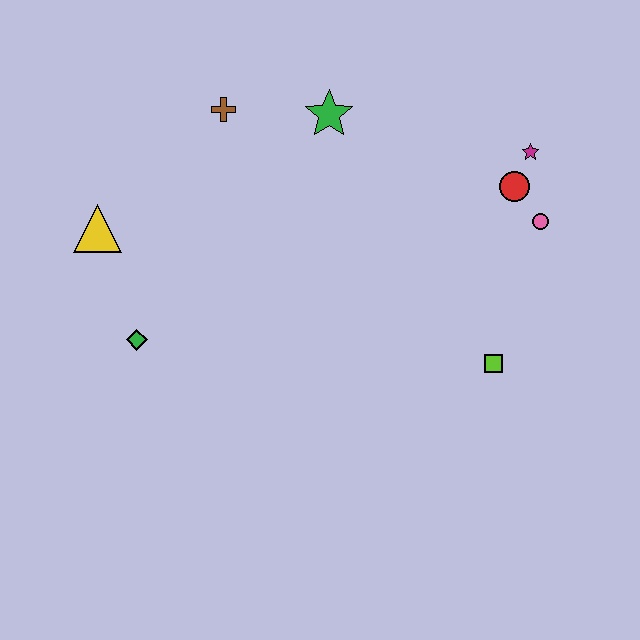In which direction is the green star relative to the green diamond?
The green star is above the green diamond.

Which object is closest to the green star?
The brown cross is closest to the green star.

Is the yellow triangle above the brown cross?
No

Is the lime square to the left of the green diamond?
No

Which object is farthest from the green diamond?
The magenta star is farthest from the green diamond.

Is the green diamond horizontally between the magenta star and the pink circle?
No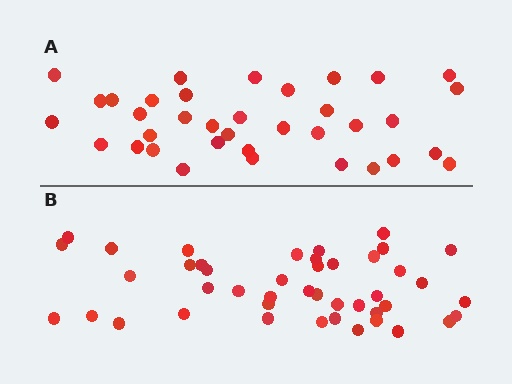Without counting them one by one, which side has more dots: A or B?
Region B (the bottom region) has more dots.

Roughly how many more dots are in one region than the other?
Region B has roughly 8 or so more dots than region A.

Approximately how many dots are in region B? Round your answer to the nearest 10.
About 40 dots. (The exact count is 44, which rounds to 40.)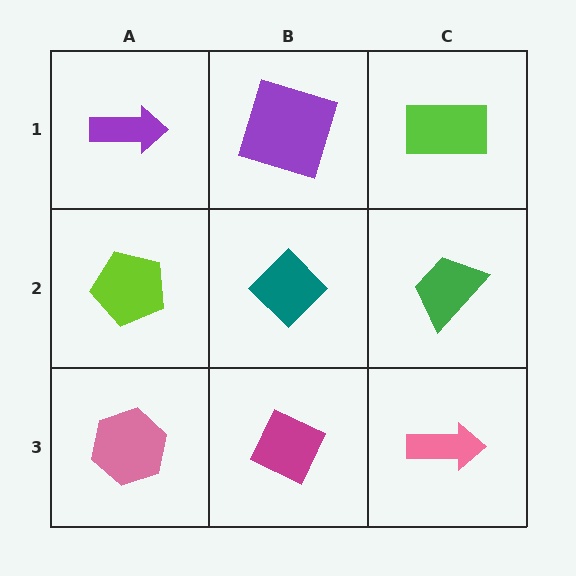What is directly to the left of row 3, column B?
A pink hexagon.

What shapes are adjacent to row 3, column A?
A lime pentagon (row 2, column A), a magenta diamond (row 3, column B).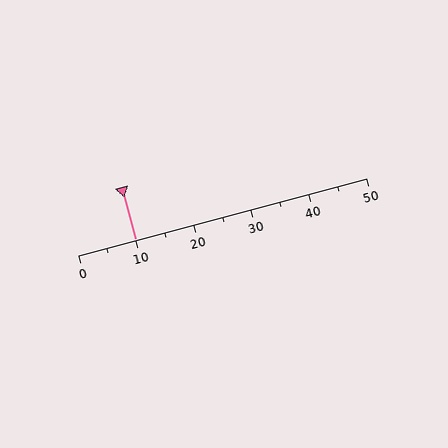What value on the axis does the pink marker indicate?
The marker indicates approximately 10.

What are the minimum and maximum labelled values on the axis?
The axis runs from 0 to 50.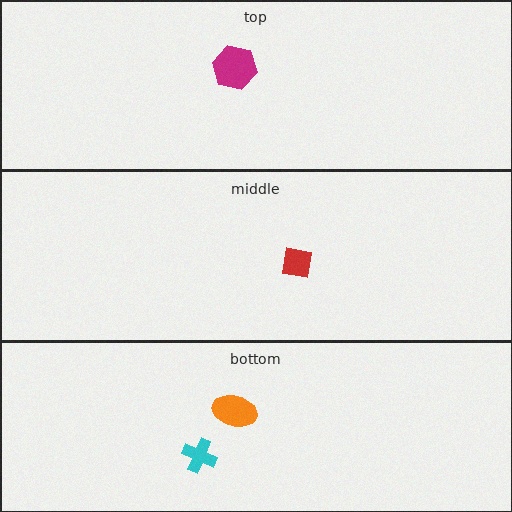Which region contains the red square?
The middle region.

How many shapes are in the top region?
1.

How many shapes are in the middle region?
1.